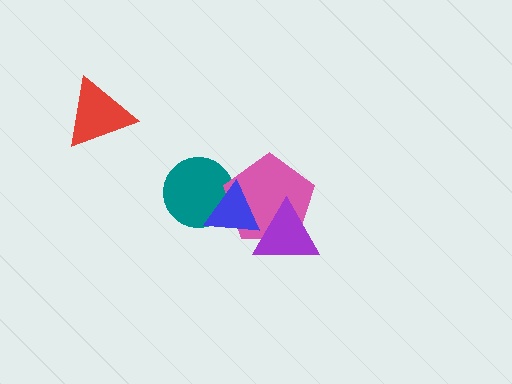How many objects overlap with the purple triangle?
2 objects overlap with the purple triangle.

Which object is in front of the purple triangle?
The blue triangle is in front of the purple triangle.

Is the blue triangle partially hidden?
No, no other shape covers it.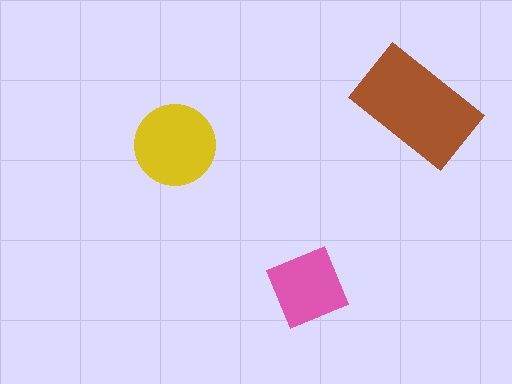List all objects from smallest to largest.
The pink diamond, the yellow circle, the brown rectangle.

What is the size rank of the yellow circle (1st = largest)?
2nd.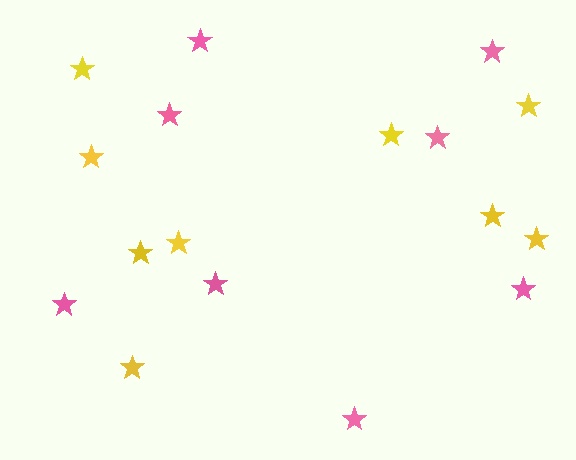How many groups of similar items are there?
There are 2 groups: one group of pink stars (8) and one group of yellow stars (9).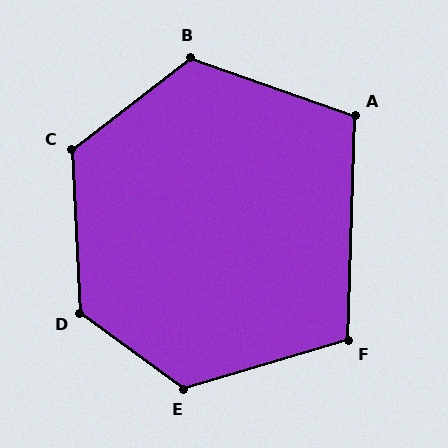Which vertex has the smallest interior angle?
A, at approximately 108 degrees.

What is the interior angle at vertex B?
Approximately 123 degrees (obtuse).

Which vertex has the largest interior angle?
D, at approximately 129 degrees.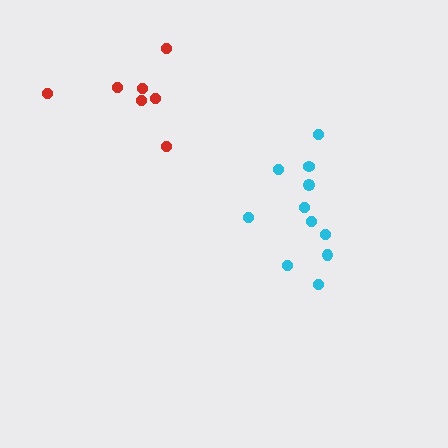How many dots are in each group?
Group 1: 11 dots, Group 2: 7 dots (18 total).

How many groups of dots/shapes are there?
There are 2 groups.